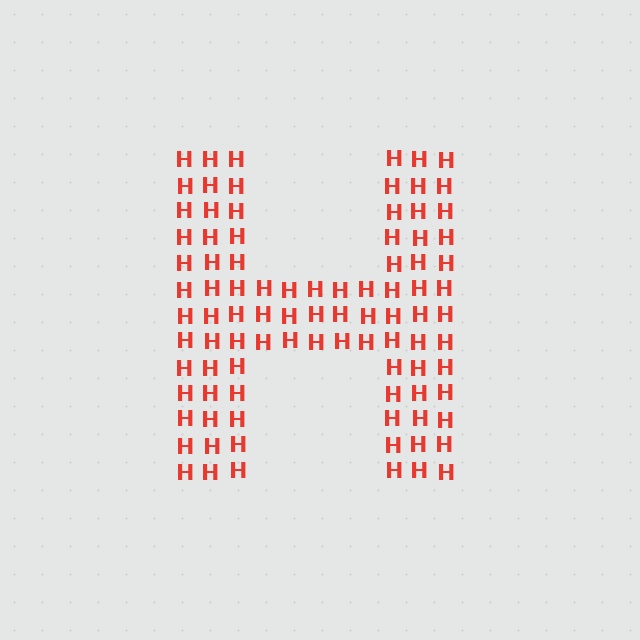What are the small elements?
The small elements are letter H's.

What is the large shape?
The large shape is the letter H.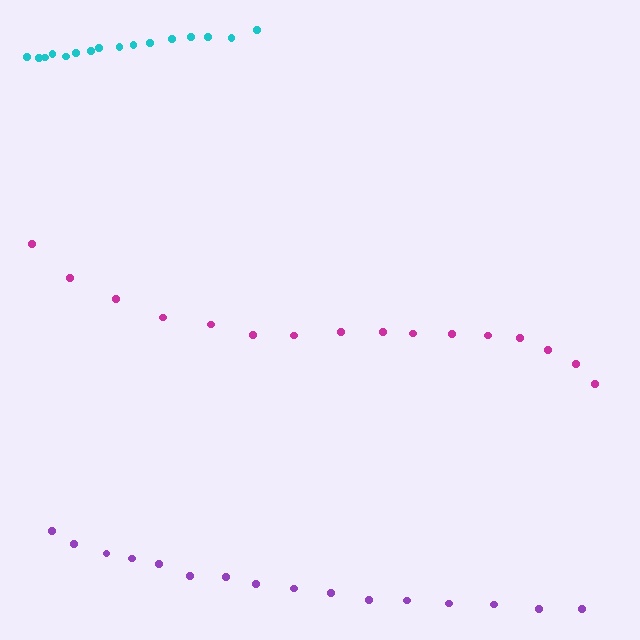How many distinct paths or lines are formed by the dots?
There are 3 distinct paths.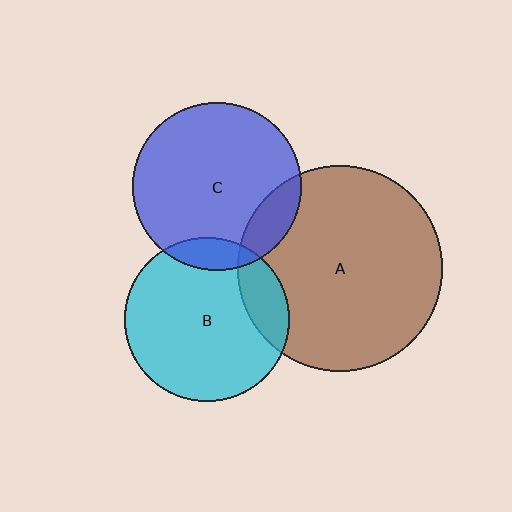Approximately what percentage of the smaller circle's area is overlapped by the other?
Approximately 15%.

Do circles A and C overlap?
Yes.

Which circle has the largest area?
Circle A (brown).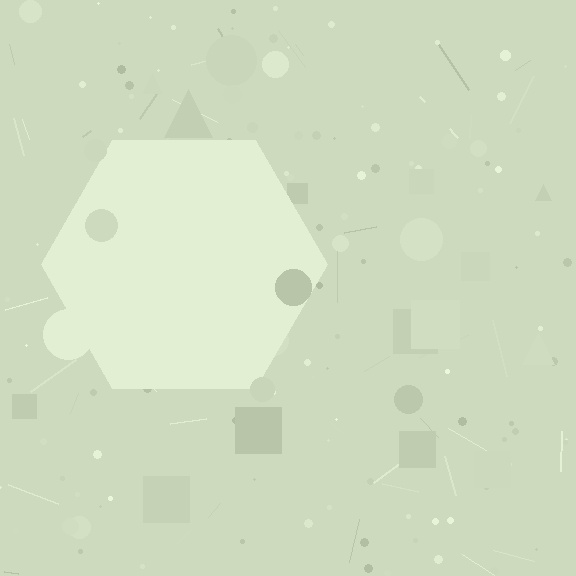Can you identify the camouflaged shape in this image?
The camouflaged shape is a hexagon.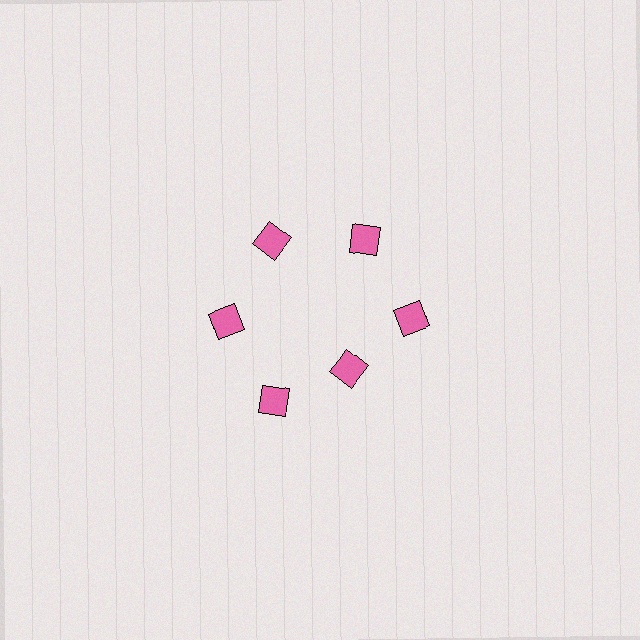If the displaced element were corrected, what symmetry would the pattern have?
It would have 6-fold rotational symmetry — the pattern would map onto itself every 60 degrees.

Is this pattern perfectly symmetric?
No. The 6 pink squares are arranged in a ring, but one element near the 5 o'clock position is pulled inward toward the center, breaking the 6-fold rotational symmetry.